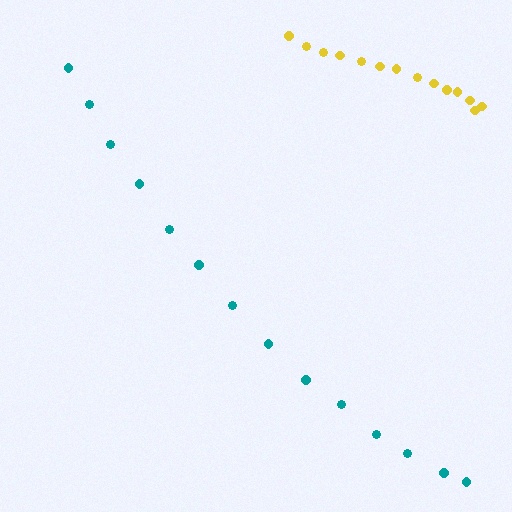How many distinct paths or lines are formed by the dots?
There are 2 distinct paths.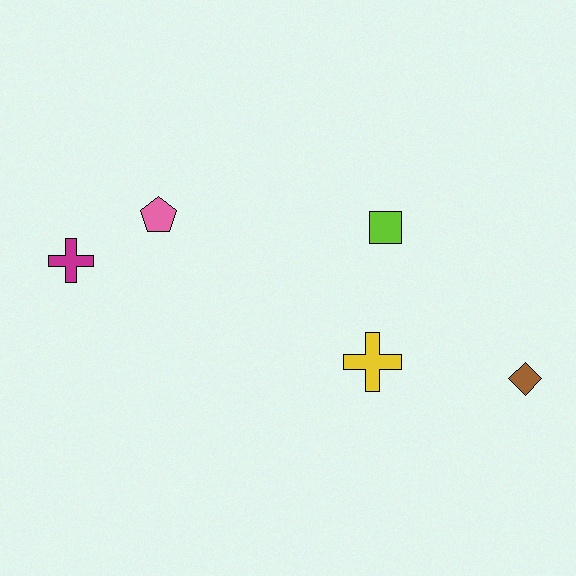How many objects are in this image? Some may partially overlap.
There are 5 objects.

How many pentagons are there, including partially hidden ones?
There is 1 pentagon.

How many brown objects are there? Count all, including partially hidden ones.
There is 1 brown object.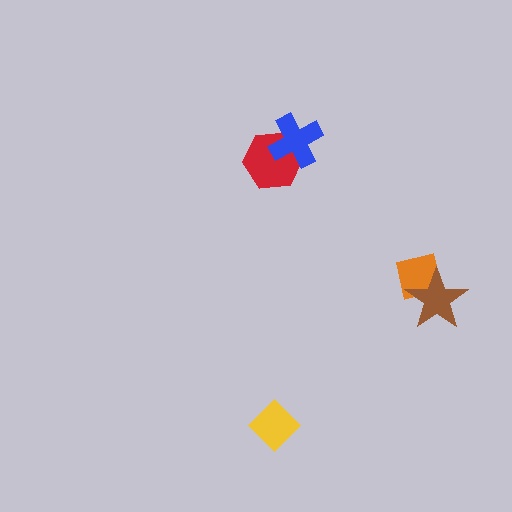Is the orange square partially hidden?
Yes, it is partially covered by another shape.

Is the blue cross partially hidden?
No, no other shape covers it.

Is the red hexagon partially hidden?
Yes, it is partially covered by another shape.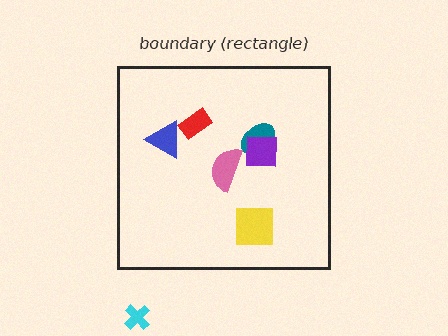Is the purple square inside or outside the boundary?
Inside.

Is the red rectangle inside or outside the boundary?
Inside.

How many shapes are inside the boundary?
6 inside, 1 outside.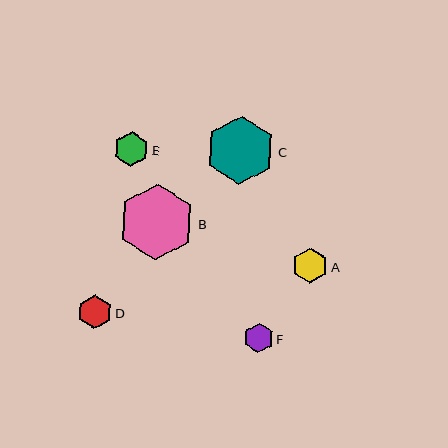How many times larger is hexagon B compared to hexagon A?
Hexagon B is approximately 2.1 times the size of hexagon A.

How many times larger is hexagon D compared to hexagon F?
Hexagon D is approximately 1.1 times the size of hexagon F.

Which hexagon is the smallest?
Hexagon F is the smallest with a size of approximately 30 pixels.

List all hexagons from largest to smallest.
From largest to smallest: B, C, A, E, D, F.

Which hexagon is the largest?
Hexagon B is the largest with a size of approximately 76 pixels.